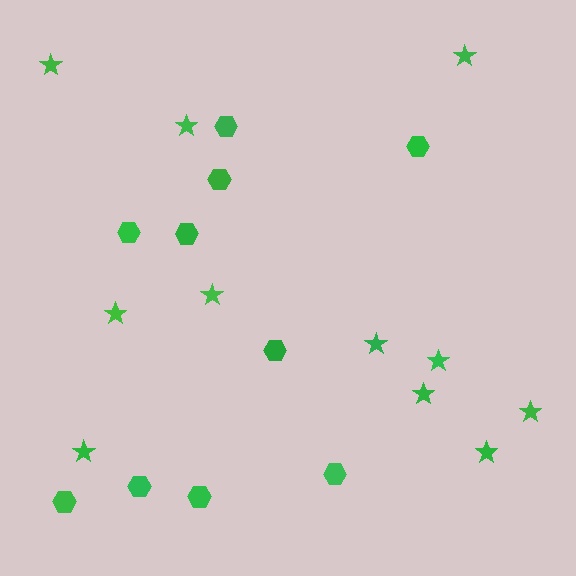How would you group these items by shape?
There are 2 groups: one group of stars (11) and one group of hexagons (10).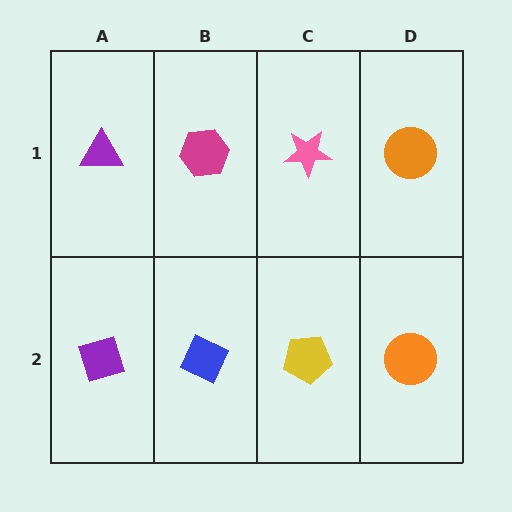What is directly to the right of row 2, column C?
An orange circle.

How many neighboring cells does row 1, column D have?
2.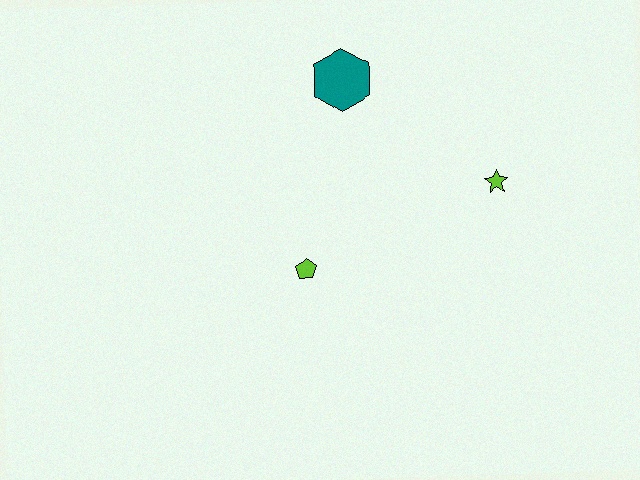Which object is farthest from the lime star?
The lime pentagon is farthest from the lime star.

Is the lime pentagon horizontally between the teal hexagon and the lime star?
No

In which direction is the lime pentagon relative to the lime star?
The lime pentagon is to the left of the lime star.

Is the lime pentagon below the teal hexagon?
Yes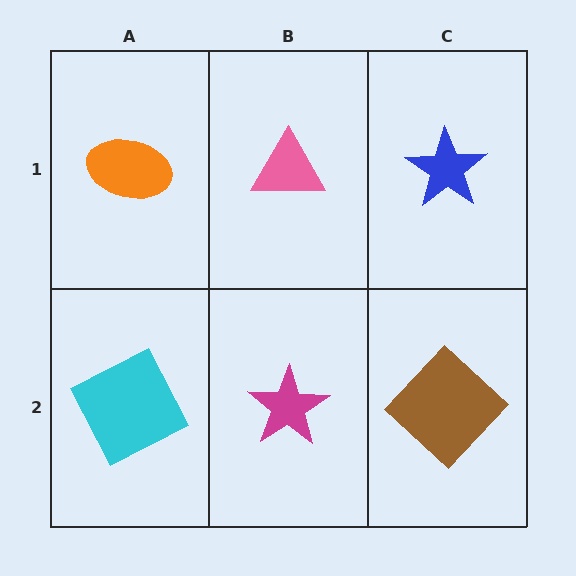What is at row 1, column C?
A blue star.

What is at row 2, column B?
A magenta star.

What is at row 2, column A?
A cyan square.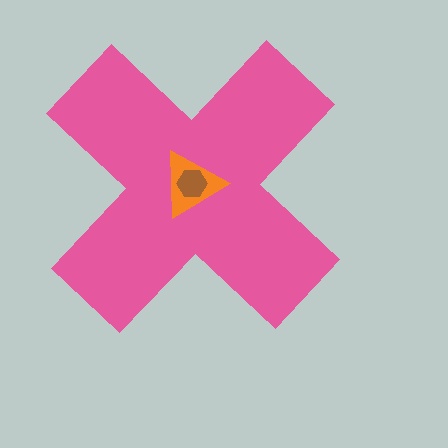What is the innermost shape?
The brown hexagon.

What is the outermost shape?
The pink cross.